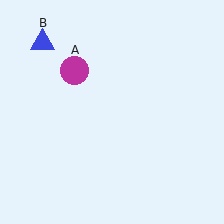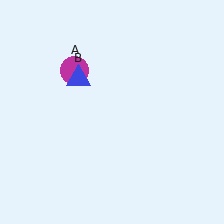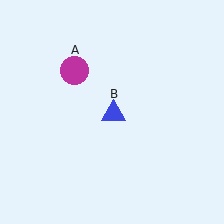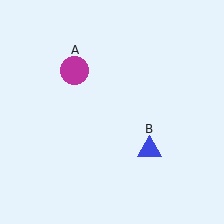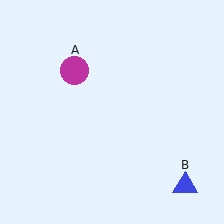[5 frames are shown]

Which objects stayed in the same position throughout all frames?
Magenta circle (object A) remained stationary.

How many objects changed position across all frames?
1 object changed position: blue triangle (object B).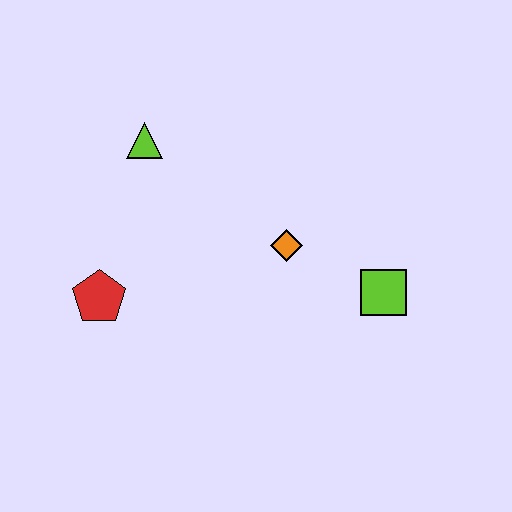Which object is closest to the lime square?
The orange diamond is closest to the lime square.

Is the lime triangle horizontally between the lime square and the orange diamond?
No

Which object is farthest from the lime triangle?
The lime square is farthest from the lime triangle.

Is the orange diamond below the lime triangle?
Yes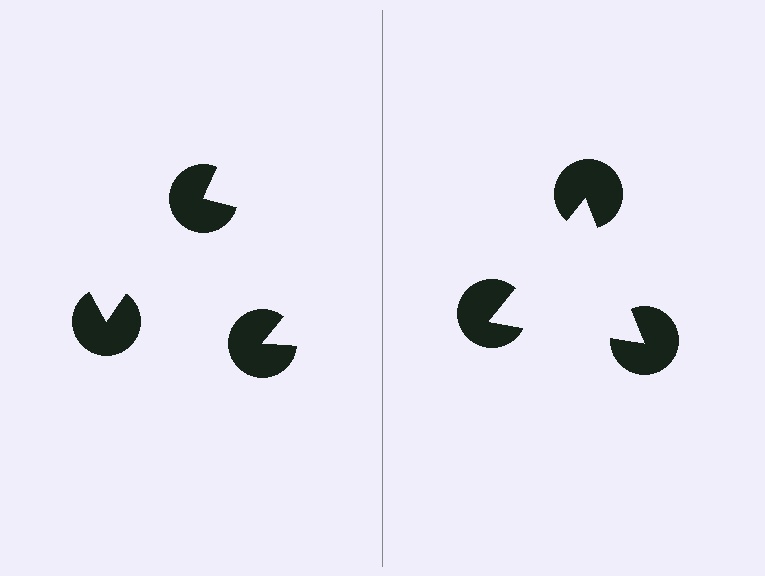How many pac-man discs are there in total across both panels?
6 — 3 on each side.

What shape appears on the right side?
An illusory triangle.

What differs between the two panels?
The pac-man discs are positioned identically on both sides; only the wedge orientations differ. On the right they align to a triangle; on the left they are misaligned.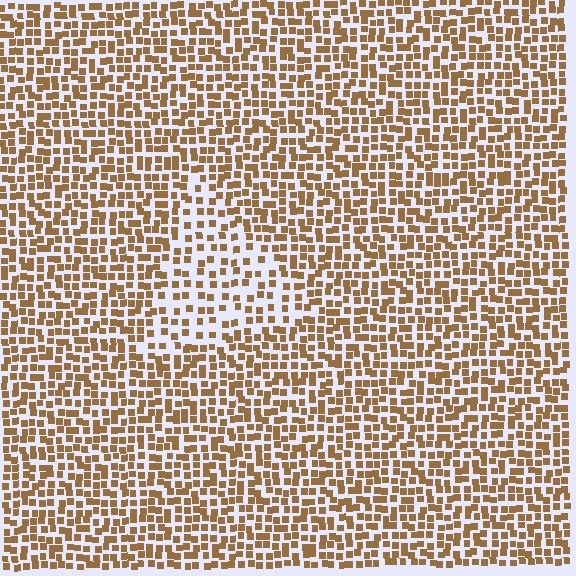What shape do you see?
I see a triangle.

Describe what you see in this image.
The image contains small brown elements arranged at two different densities. A triangle-shaped region is visible where the elements are less densely packed than the surrounding area.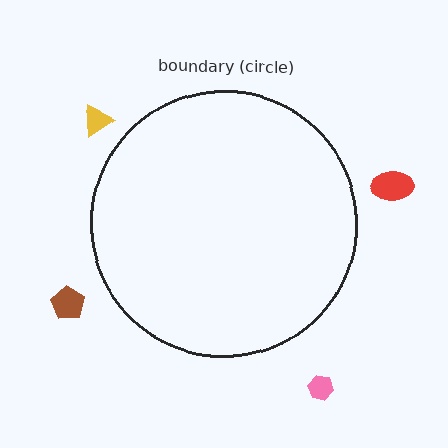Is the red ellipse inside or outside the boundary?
Outside.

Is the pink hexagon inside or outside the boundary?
Outside.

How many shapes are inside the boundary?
0 inside, 4 outside.